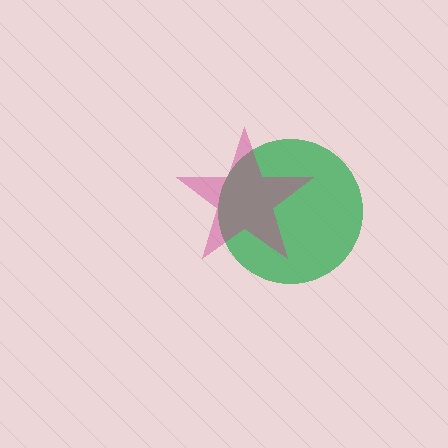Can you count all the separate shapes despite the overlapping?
Yes, there are 2 separate shapes.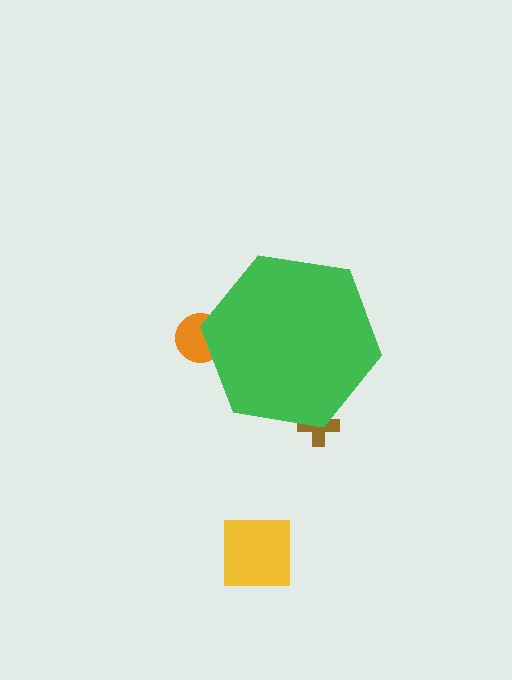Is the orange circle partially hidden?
Yes, the orange circle is partially hidden behind the green hexagon.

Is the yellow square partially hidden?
No, the yellow square is fully visible.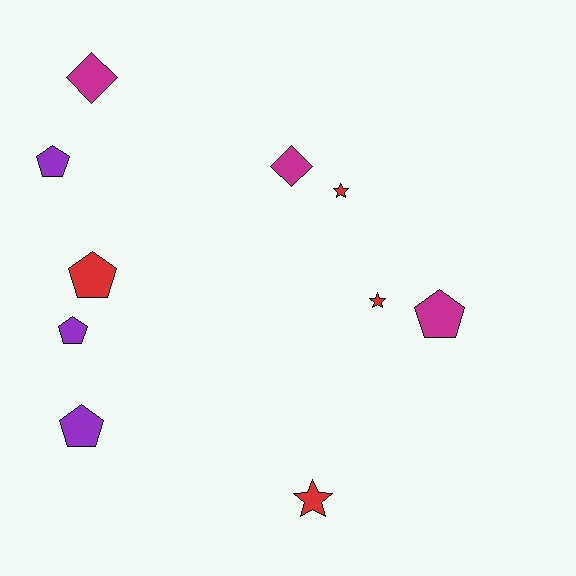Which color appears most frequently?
Red, with 4 objects.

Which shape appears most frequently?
Pentagon, with 5 objects.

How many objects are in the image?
There are 10 objects.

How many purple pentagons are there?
There are 3 purple pentagons.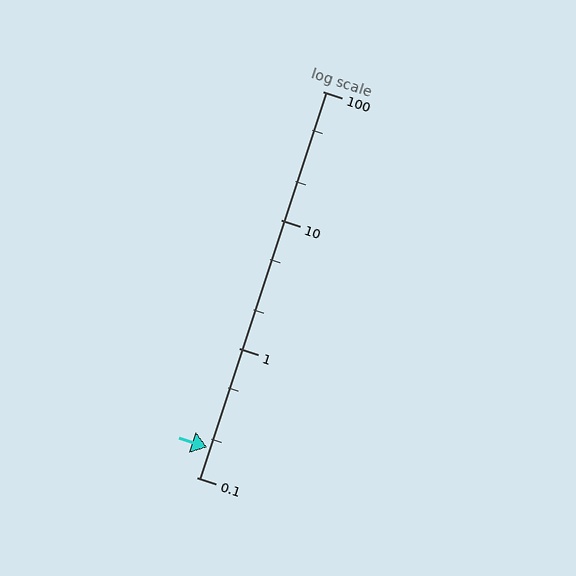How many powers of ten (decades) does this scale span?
The scale spans 3 decades, from 0.1 to 100.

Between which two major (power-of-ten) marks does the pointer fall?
The pointer is between 0.1 and 1.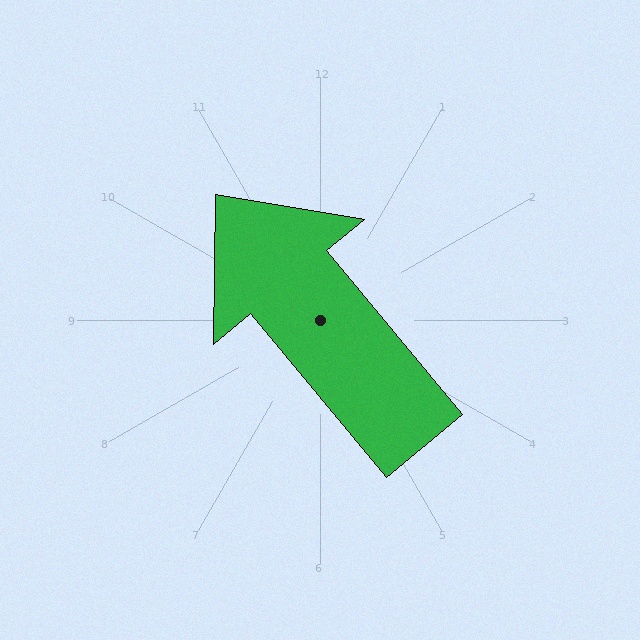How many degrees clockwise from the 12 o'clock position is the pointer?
Approximately 320 degrees.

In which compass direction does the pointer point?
Northwest.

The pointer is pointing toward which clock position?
Roughly 11 o'clock.